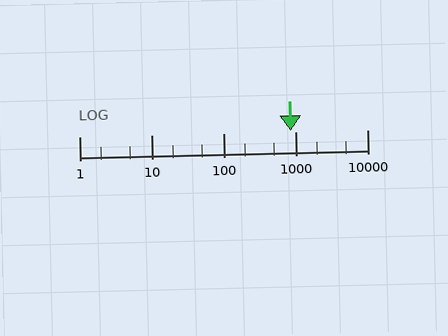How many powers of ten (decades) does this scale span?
The scale spans 4 decades, from 1 to 10000.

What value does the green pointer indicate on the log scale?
The pointer indicates approximately 870.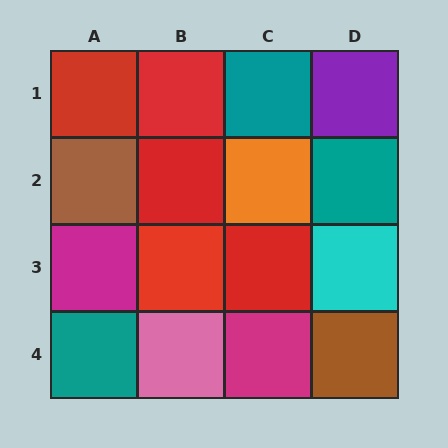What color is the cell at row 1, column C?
Teal.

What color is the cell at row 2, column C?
Orange.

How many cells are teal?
3 cells are teal.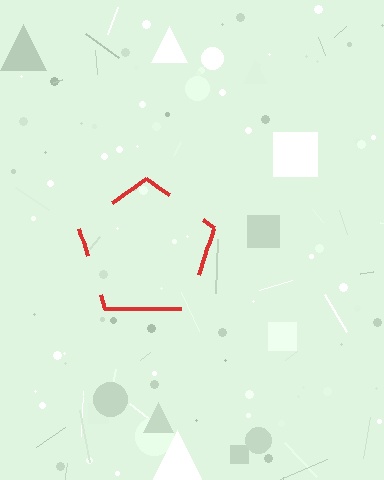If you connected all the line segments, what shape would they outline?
They would outline a pentagon.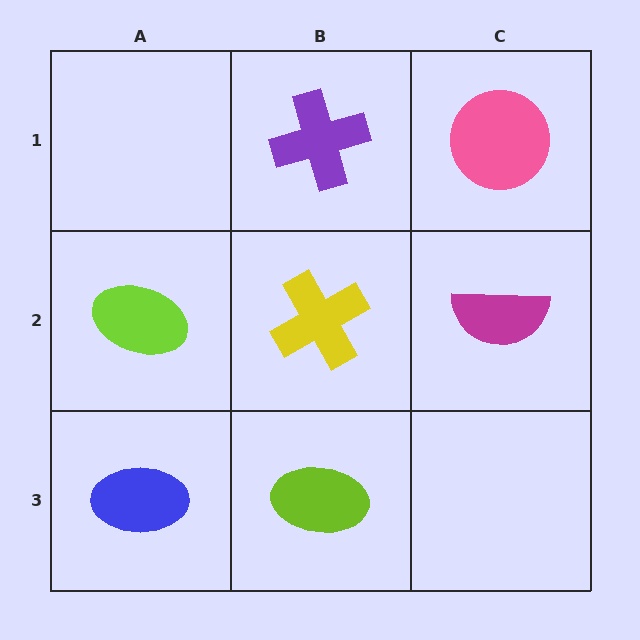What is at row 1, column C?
A pink circle.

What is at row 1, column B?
A purple cross.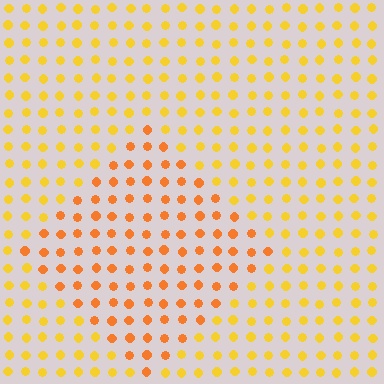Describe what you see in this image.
The image is filled with small yellow elements in a uniform arrangement. A diamond-shaped region is visible where the elements are tinted to a slightly different hue, forming a subtle color boundary.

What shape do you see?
I see a diamond.